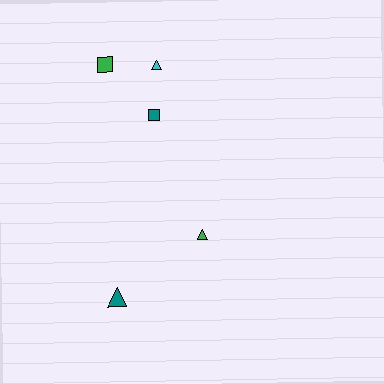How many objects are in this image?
There are 5 objects.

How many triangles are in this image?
There are 3 triangles.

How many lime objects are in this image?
There are no lime objects.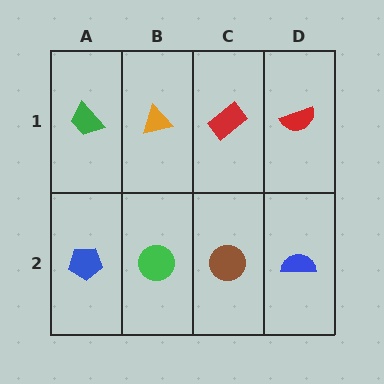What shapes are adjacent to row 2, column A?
A green trapezoid (row 1, column A), a green circle (row 2, column B).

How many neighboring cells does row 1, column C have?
3.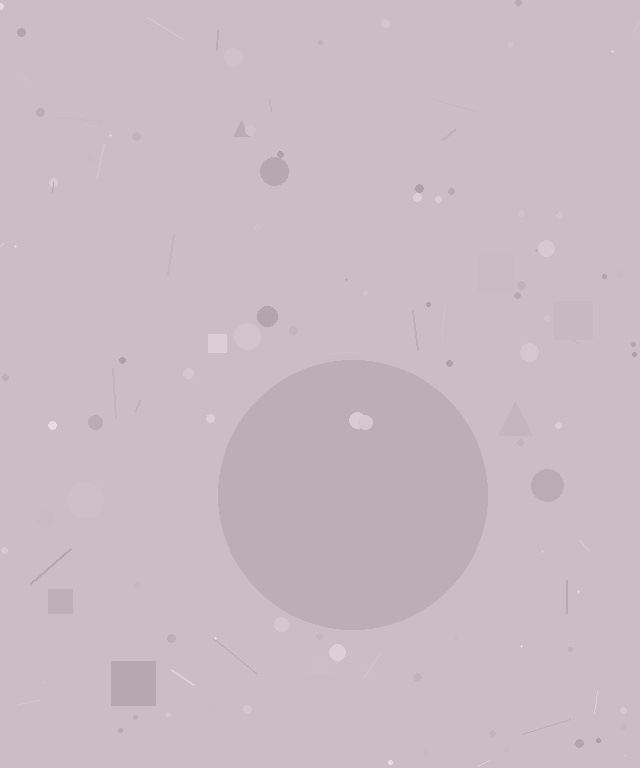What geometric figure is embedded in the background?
A circle is embedded in the background.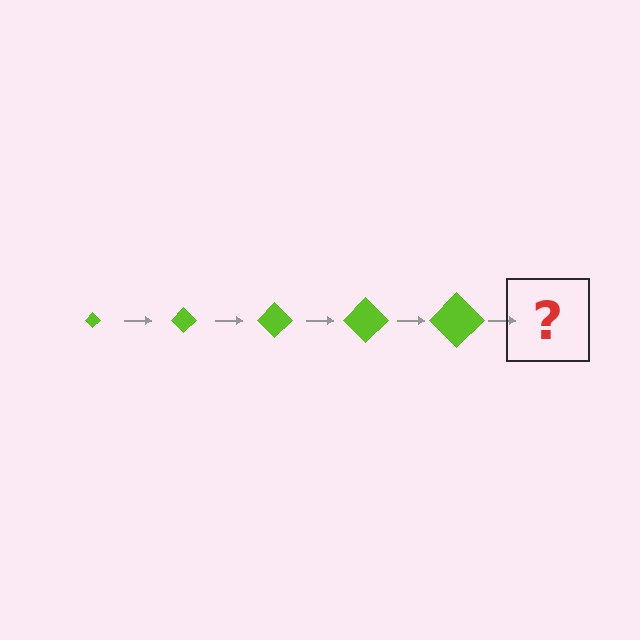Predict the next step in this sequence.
The next step is a lime diamond, larger than the previous one.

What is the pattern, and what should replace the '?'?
The pattern is that the diamond gets progressively larger each step. The '?' should be a lime diamond, larger than the previous one.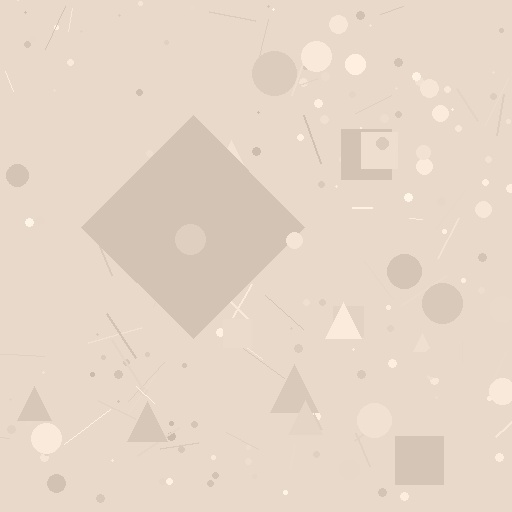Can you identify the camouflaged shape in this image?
The camouflaged shape is a diamond.